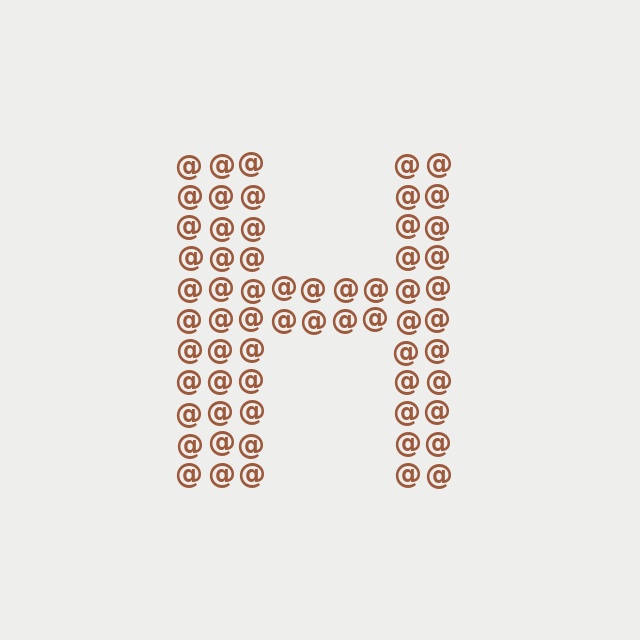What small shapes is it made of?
It is made of small at signs.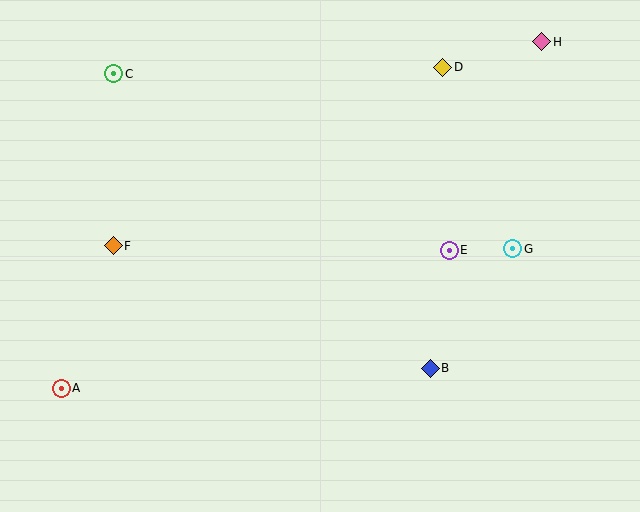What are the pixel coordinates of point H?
Point H is at (542, 42).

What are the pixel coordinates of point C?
Point C is at (114, 74).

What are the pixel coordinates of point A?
Point A is at (61, 388).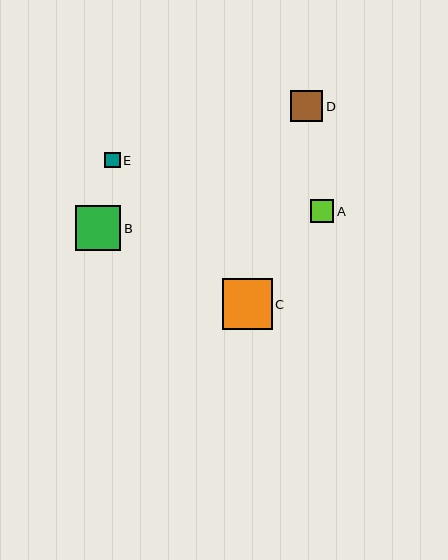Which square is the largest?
Square C is the largest with a size of approximately 50 pixels.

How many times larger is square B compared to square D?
Square B is approximately 1.4 times the size of square D.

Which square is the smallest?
Square E is the smallest with a size of approximately 16 pixels.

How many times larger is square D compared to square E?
Square D is approximately 2.0 times the size of square E.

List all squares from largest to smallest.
From largest to smallest: C, B, D, A, E.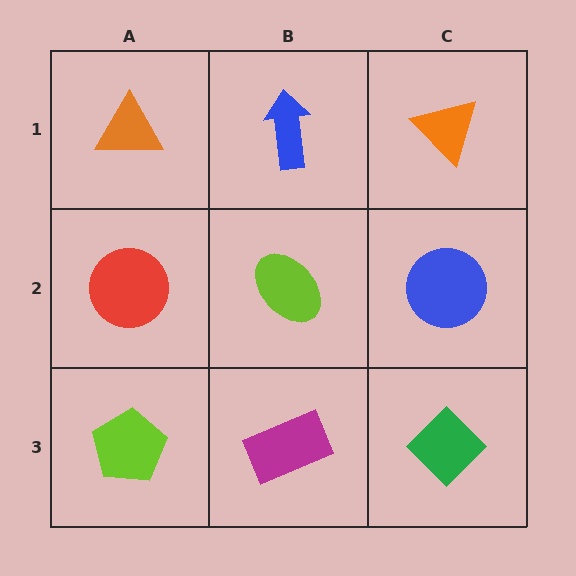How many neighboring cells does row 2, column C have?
3.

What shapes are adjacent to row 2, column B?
A blue arrow (row 1, column B), a magenta rectangle (row 3, column B), a red circle (row 2, column A), a blue circle (row 2, column C).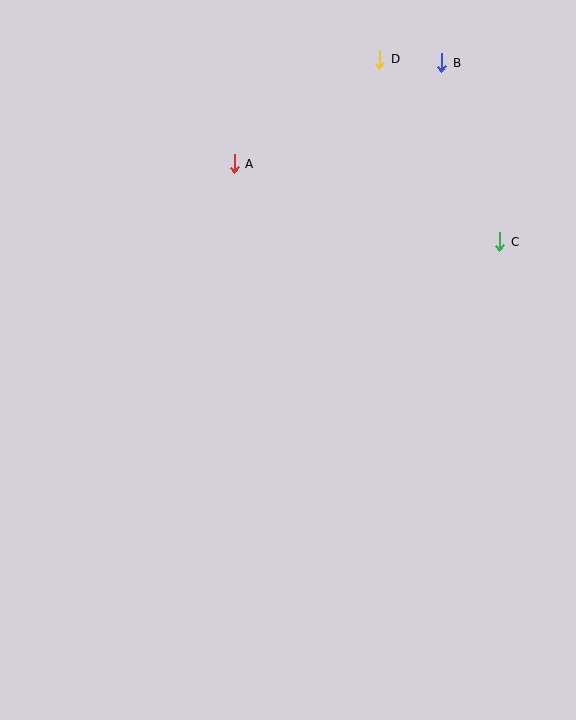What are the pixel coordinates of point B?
Point B is at (442, 63).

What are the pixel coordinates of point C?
Point C is at (500, 242).